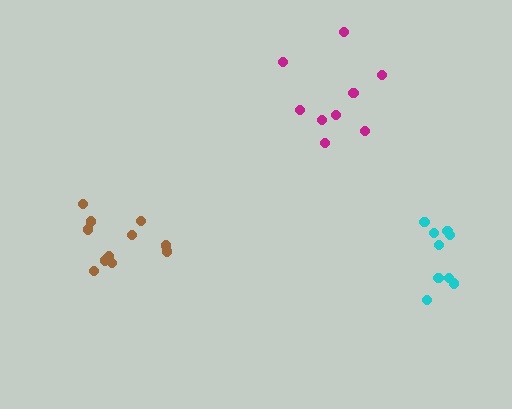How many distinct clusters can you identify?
There are 3 distinct clusters.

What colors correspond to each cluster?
The clusters are colored: brown, cyan, magenta.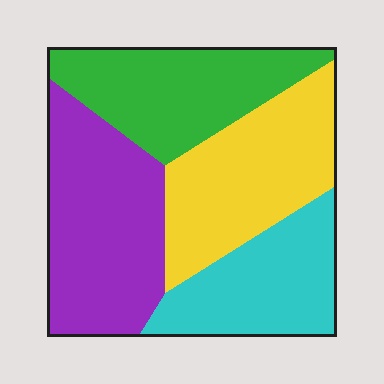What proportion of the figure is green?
Green takes up about one quarter (1/4) of the figure.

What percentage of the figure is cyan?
Cyan covers about 20% of the figure.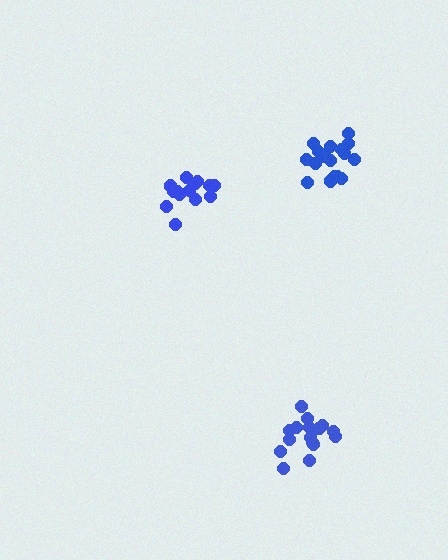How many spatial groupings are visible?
There are 3 spatial groupings.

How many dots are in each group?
Group 1: 14 dots, Group 2: 17 dots, Group 3: 16 dots (47 total).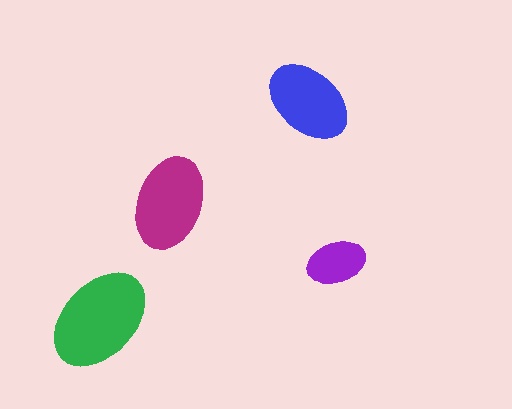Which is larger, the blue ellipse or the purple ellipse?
The blue one.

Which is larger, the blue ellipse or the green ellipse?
The green one.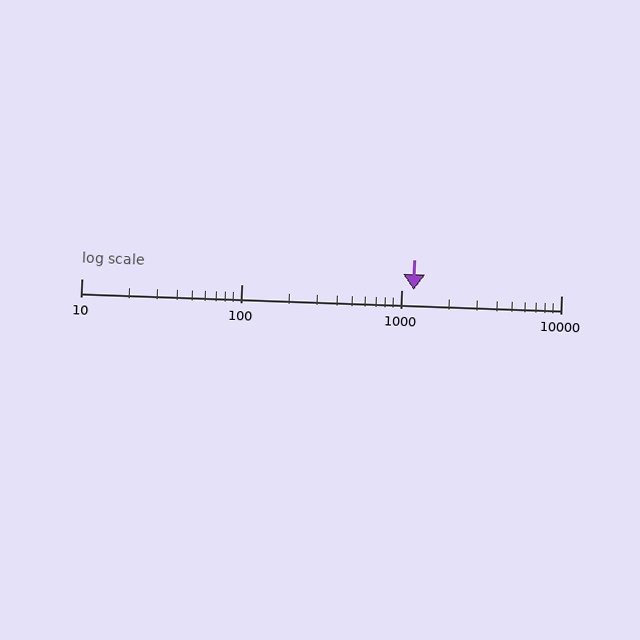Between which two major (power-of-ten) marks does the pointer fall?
The pointer is between 1000 and 10000.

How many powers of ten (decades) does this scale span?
The scale spans 3 decades, from 10 to 10000.